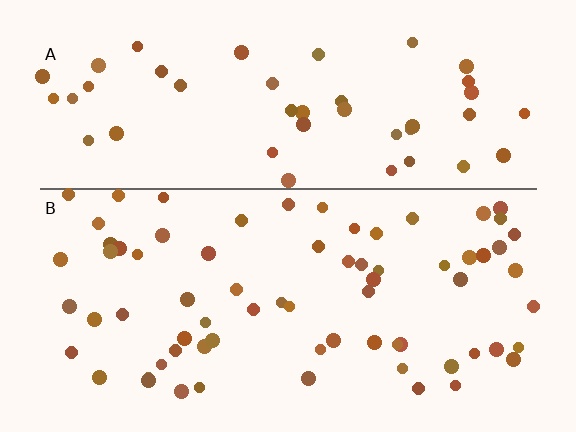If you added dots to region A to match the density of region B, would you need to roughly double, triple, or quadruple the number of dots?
Approximately double.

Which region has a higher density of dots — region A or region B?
B (the bottom).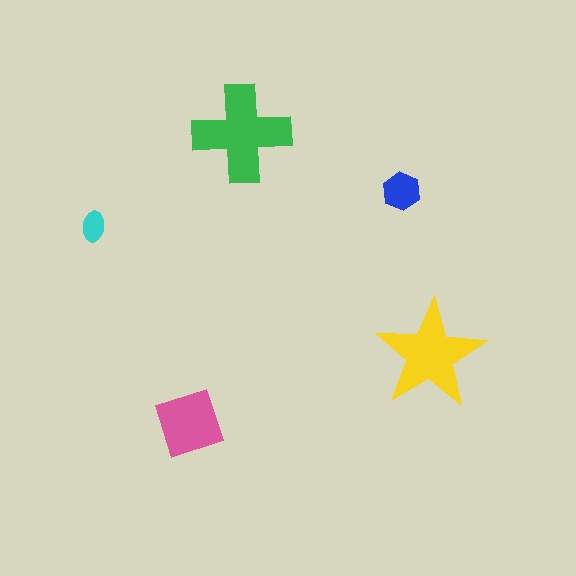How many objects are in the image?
There are 5 objects in the image.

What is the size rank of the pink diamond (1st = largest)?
3rd.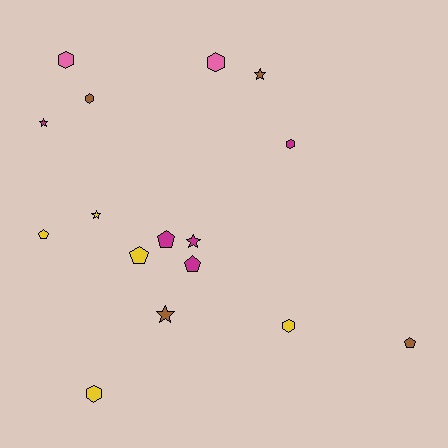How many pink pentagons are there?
There are no pink pentagons.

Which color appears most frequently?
Yellow, with 5 objects.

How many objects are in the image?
There are 16 objects.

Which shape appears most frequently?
Hexagon, with 6 objects.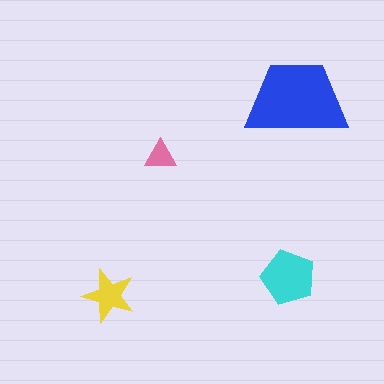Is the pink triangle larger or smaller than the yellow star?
Smaller.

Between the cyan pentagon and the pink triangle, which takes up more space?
The cyan pentagon.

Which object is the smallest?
The pink triangle.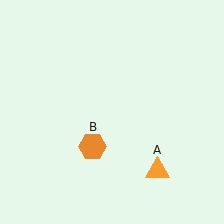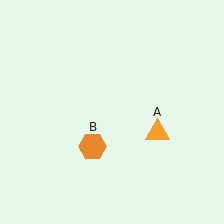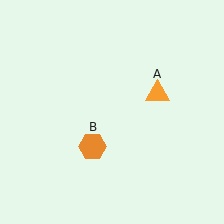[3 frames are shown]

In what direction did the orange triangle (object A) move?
The orange triangle (object A) moved up.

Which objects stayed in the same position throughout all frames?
Orange hexagon (object B) remained stationary.